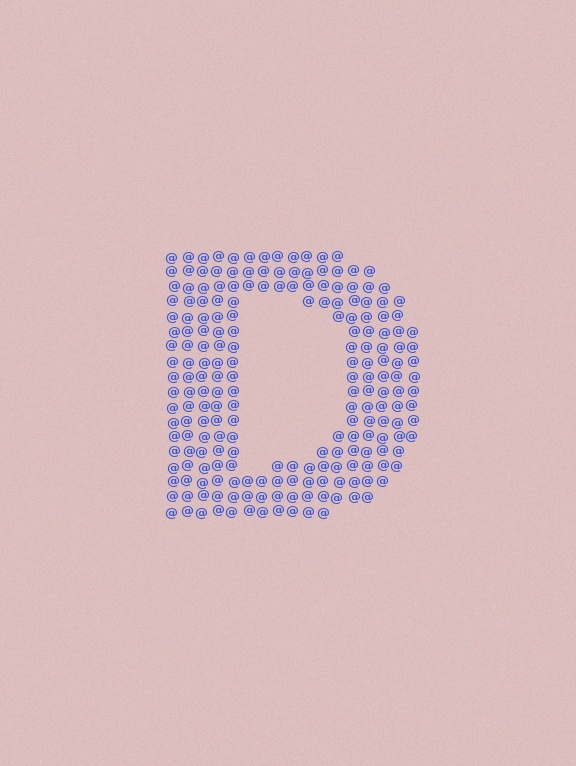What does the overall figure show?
The overall figure shows the letter D.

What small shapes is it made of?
It is made of small at signs.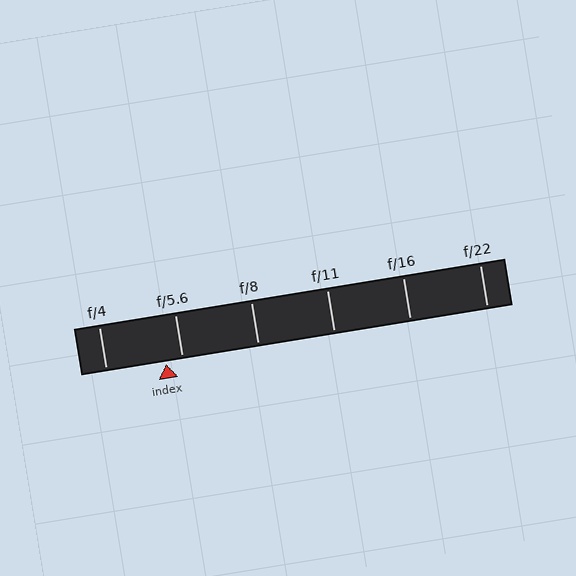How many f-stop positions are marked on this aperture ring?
There are 6 f-stop positions marked.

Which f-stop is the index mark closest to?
The index mark is closest to f/5.6.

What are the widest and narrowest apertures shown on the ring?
The widest aperture shown is f/4 and the narrowest is f/22.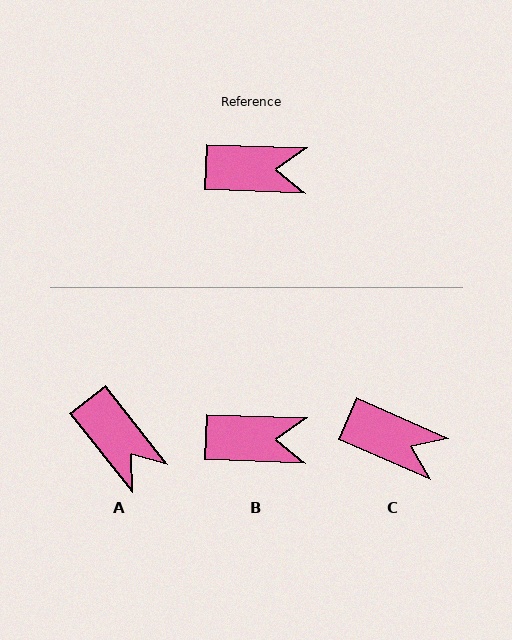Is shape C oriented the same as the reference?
No, it is off by about 22 degrees.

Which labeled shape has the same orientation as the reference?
B.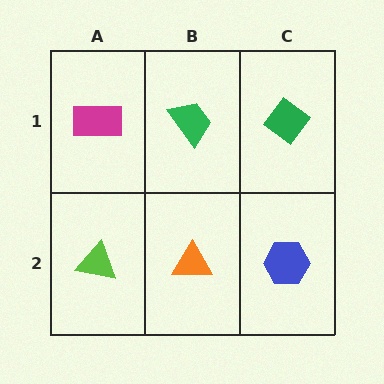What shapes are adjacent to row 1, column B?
An orange triangle (row 2, column B), a magenta rectangle (row 1, column A), a green diamond (row 1, column C).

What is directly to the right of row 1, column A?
A green trapezoid.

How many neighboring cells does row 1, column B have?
3.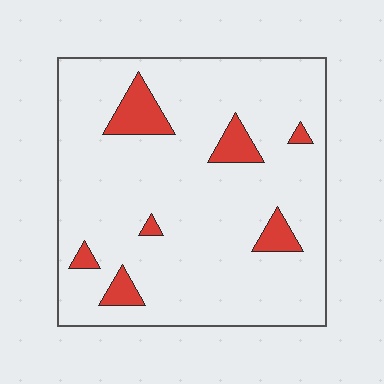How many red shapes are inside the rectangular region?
7.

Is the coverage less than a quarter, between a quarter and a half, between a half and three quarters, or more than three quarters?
Less than a quarter.